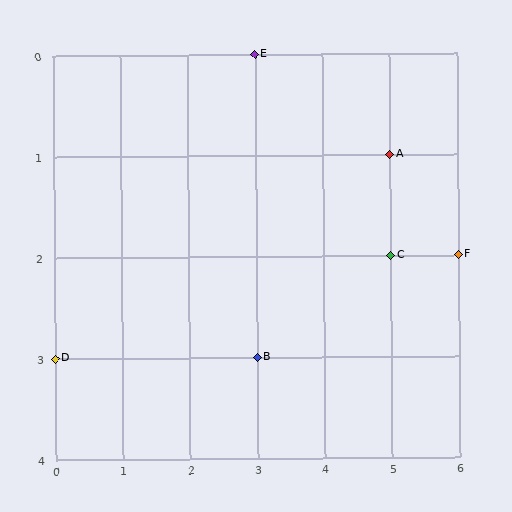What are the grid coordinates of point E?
Point E is at grid coordinates (3, 0).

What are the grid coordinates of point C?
Point C is at grid coordinates (5, 2).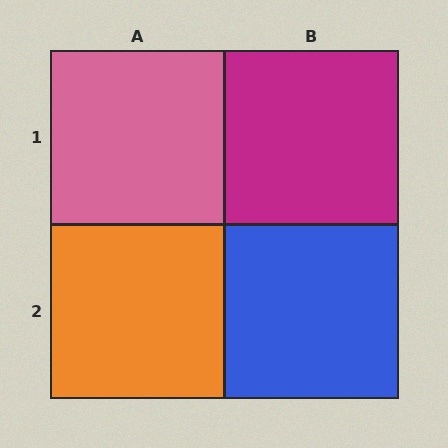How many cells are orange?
1 cell is orange.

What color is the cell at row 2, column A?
Orange.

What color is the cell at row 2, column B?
Blue.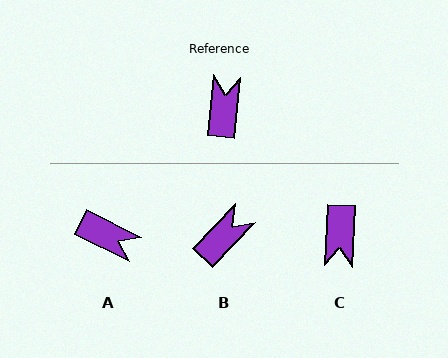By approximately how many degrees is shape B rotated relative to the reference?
Approximately 38 degrees clockwise.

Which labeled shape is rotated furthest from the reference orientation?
C, about 177 degrees away.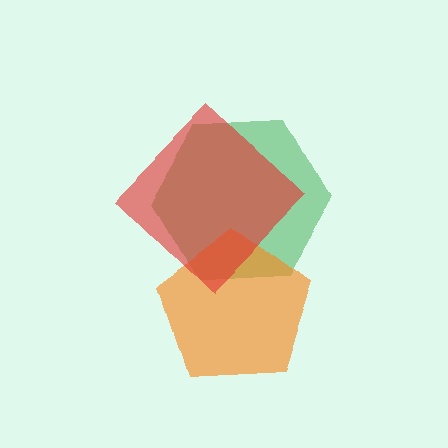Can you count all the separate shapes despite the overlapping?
Yes, there are 3 separate shapes.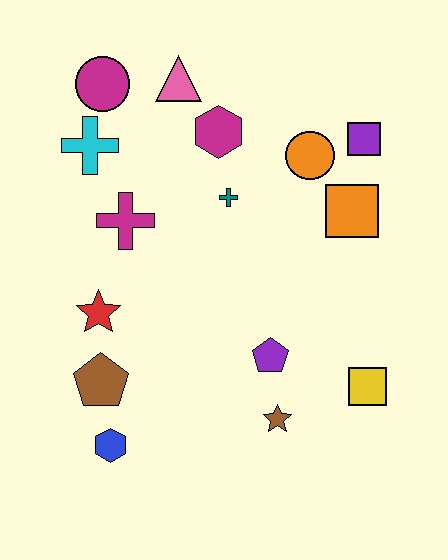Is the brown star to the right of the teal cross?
Yes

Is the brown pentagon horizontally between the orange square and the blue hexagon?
No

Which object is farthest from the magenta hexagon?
The blue hexagon is farthest from the magenta hexagon.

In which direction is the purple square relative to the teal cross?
The purple square is to the right of the teal cross.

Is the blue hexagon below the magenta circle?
Yes